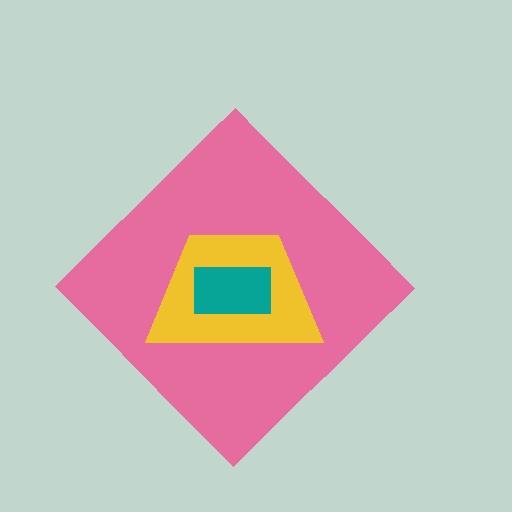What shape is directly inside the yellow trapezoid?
The teal rectangle.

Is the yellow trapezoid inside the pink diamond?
Yes.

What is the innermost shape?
The teal rectangle.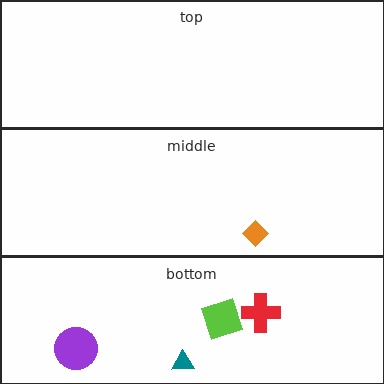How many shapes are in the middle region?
1.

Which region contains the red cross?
The bottom region.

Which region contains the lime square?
The bottom region.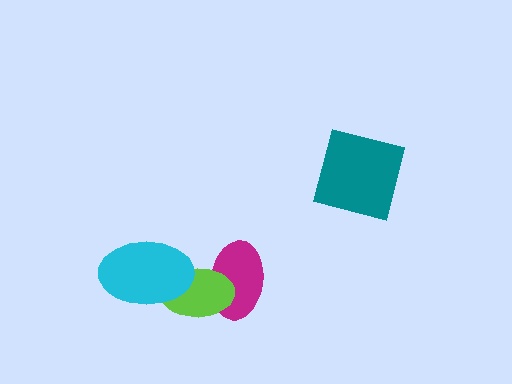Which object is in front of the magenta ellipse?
The lime ellipse is in front of the magenta ellipse.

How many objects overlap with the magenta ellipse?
1 object overlaps with the magenta ellipse.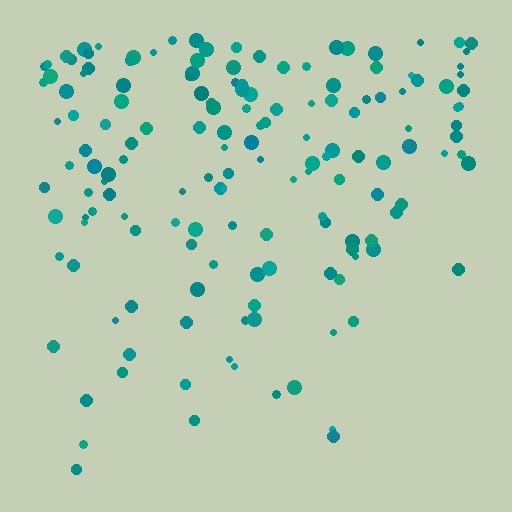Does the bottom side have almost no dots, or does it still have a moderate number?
Still a moderate number, just noticeably fewer than the top.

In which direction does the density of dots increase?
From bottom to top, with the top side densest.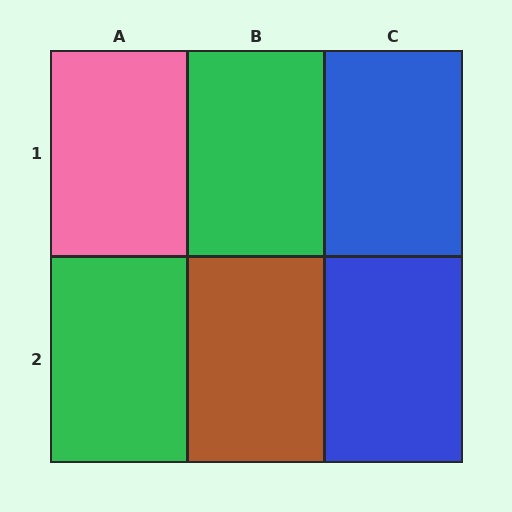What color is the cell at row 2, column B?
Brown.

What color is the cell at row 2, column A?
Green.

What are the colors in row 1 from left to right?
Pink, green, blue.